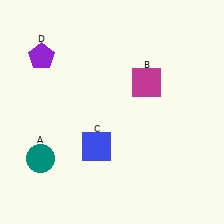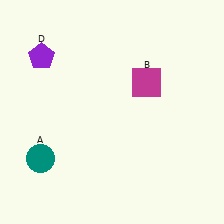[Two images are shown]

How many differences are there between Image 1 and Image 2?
There is 1 difference between the two images.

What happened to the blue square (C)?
The blue square (C) was removed in Image 2. It was in the bottom-left area of Image 1.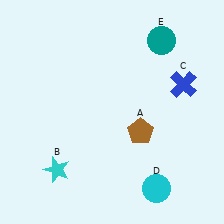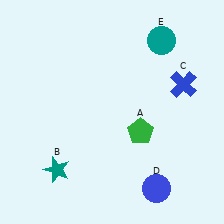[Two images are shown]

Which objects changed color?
A changed from brown to green. B changed from cyan to teal. D changed from cyan to blue.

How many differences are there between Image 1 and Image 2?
There are 3 differences between the two images.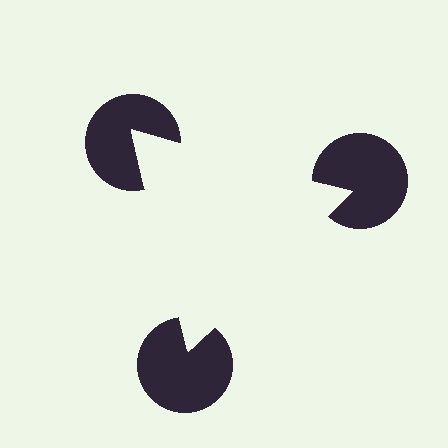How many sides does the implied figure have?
3 sides.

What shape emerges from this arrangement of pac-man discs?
An illusory triangle — its edges are inferred from the aligned wedge cuts in the pac-man discs, not physically drawn.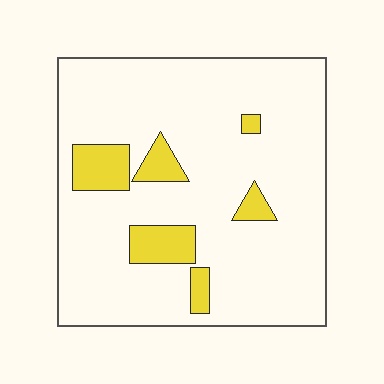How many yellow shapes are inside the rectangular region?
6.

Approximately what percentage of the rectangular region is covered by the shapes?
Approximately 15%.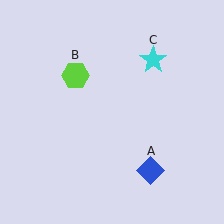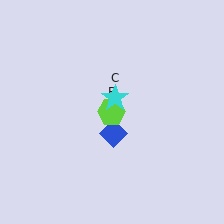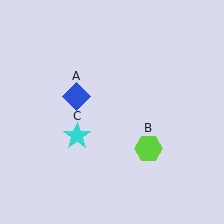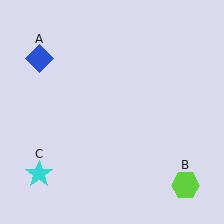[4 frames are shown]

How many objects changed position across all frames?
3 objects changed position: blue diamond (object A), lime hexagon (object B), cyan star (object C).